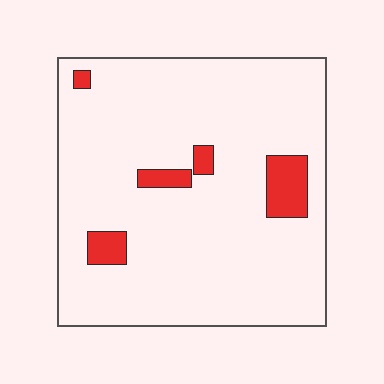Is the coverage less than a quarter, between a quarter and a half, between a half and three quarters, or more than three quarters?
Less than a quarter.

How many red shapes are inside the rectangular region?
5.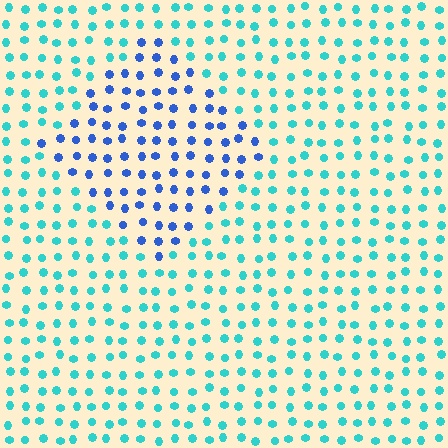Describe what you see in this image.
The image is filled with small cyan elements in a uniform arrangement. A diamond-shaped region is visible where the elements are tinted to a slightly different hue, forming a subtle color boundary.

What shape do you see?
I see a diamond.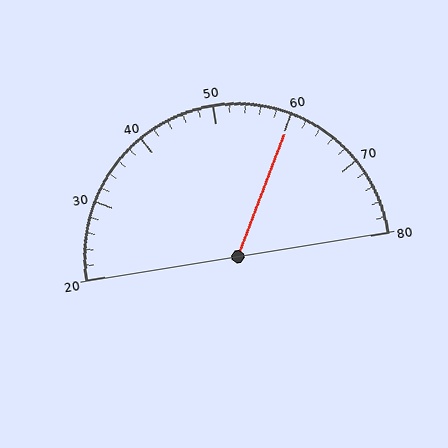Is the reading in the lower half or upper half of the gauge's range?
The reading is in the upper half of the range (20 to 80).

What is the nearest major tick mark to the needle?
The nearest major tick mark is 60.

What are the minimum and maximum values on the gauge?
The gauge ranges from 20 to 80.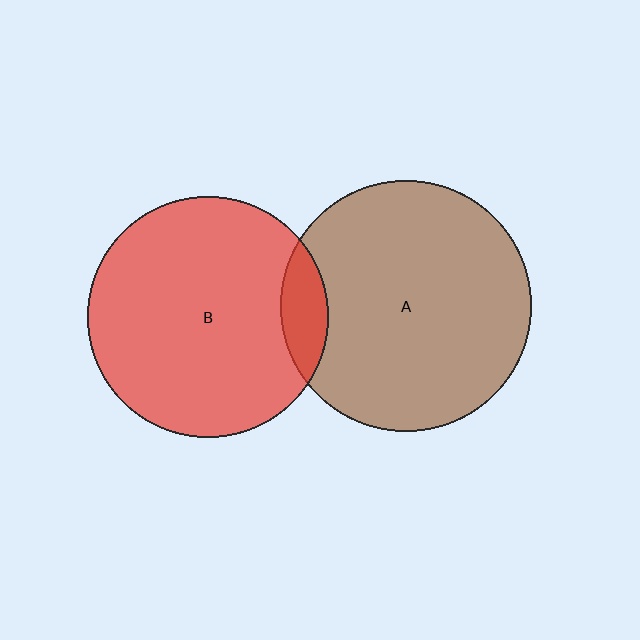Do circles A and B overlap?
Yes.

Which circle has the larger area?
Circle A (brown).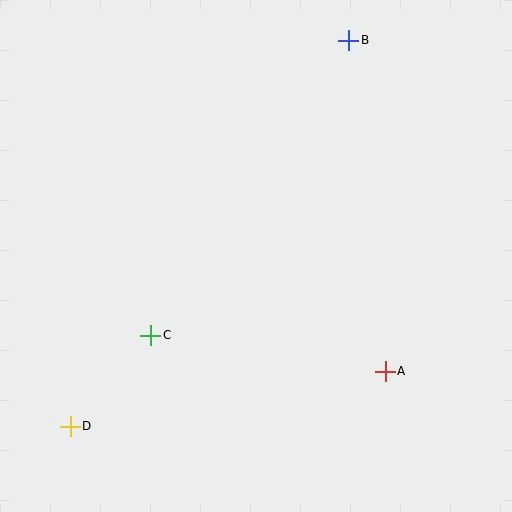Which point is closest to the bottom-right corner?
Point A is closest to the bottom-right corner.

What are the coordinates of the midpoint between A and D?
The midpoint between A and D is at (228, 399).